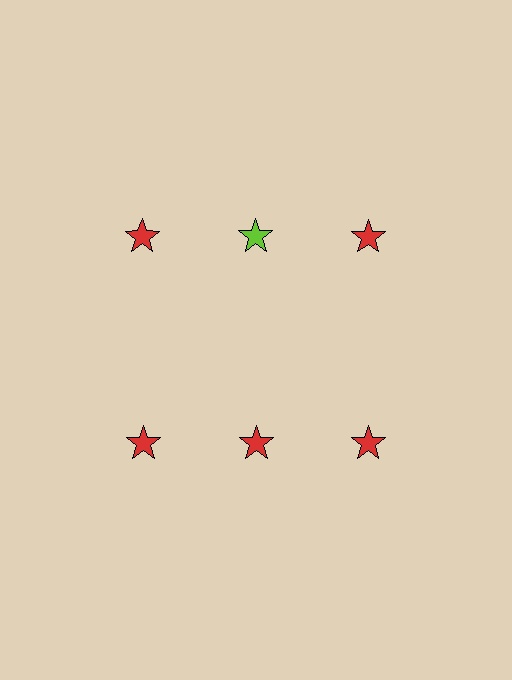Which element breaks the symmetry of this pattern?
The lime star in the top row, second from left column breaks the symmetry. All other shapes are red stars.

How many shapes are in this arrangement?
There are 6 shapes arranged in a grid pattern.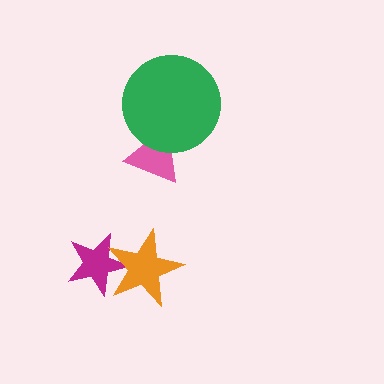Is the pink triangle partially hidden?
Yes, it is partially covered by another shape.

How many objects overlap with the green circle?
1 object overlaps with the green circle.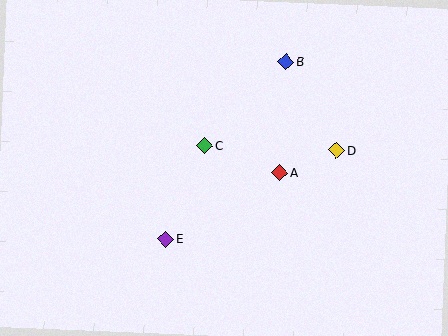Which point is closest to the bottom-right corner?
Point D is closest to the bottom-right corner.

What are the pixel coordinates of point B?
Point B is at (286, 62).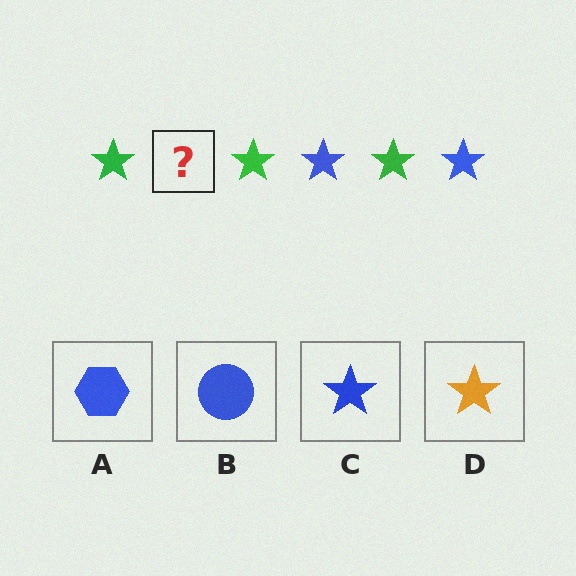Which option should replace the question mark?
Option C.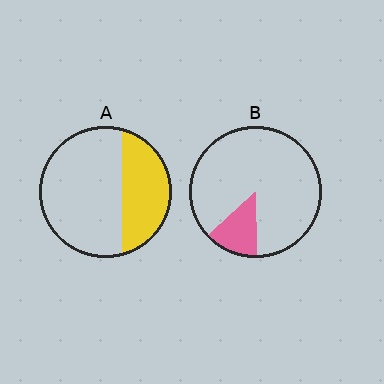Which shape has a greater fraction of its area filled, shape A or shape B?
Shape A.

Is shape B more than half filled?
No.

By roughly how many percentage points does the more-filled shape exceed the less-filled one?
By roughly 20 percentage points (A over B).